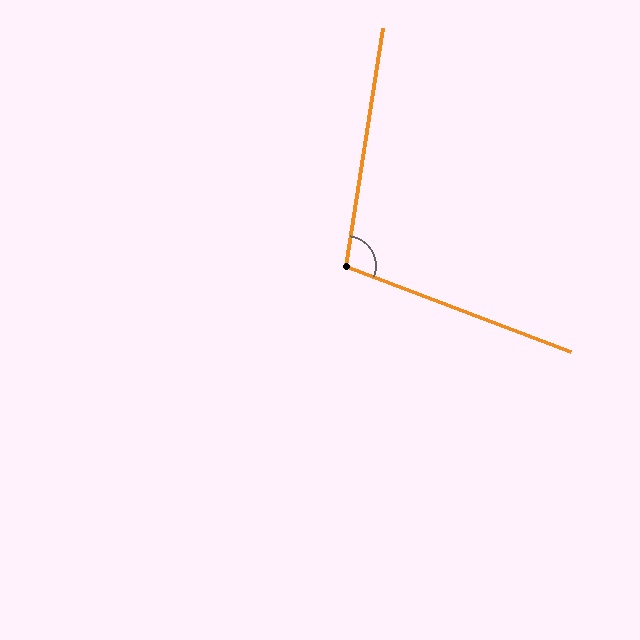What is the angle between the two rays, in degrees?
Approximately 102 degrees.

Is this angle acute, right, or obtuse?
It is obtuse.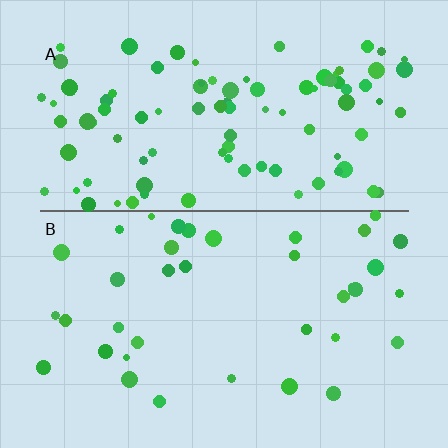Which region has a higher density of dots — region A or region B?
A (the top).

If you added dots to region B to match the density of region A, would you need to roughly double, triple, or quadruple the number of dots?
Approximately triple.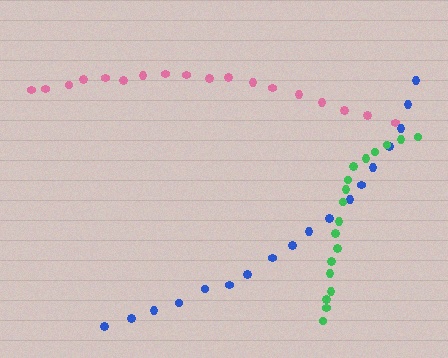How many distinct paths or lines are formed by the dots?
There are 3 distinct paths.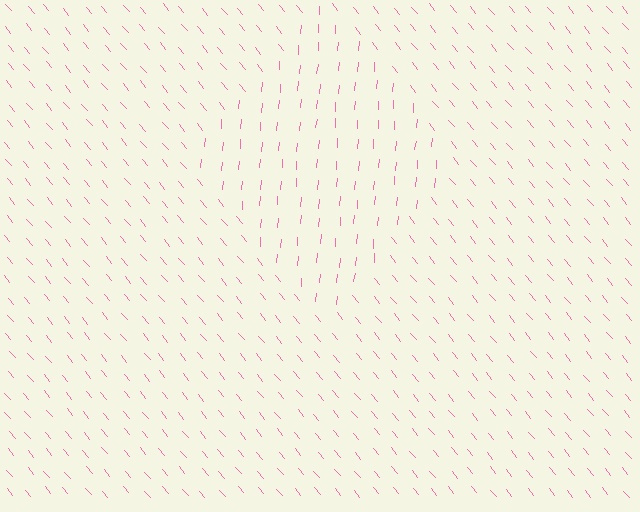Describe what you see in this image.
The image is filled with small pink line segments. A diamond region in the image has lines oriented differently from the surrounding lines, creating a visible texture boundary.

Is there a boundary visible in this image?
Yes, there is a texture boundary formed by a change in line orientation.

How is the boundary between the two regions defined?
The boundary is defined purely by a change in line orientation (approximately 45 degrees difference). All lines are the same color and thickness.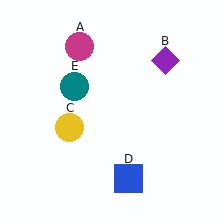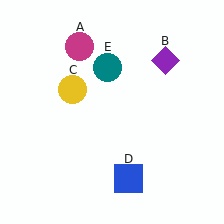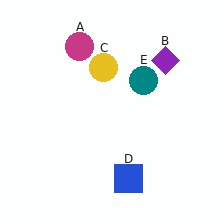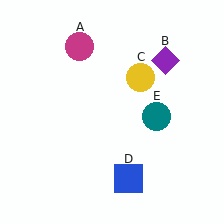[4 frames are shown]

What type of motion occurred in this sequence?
The yellow circle (object C), teal circle (object E) rotated clockwise around the center of the scene.